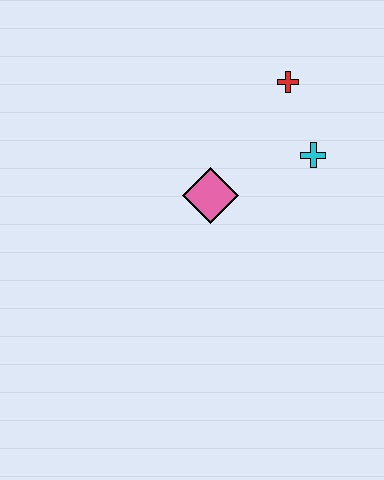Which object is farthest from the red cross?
The pink diamond is farthest from the red cross.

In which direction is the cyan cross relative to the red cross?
The cyan cross is below the red cross.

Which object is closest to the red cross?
The cyan cross is closest to the red cross.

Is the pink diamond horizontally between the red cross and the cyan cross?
No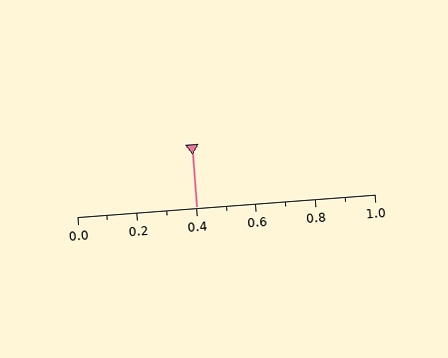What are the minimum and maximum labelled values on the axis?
The axis runs from 0.0 to 1.0.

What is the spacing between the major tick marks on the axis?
The major ticks are spaced 0.2 apart.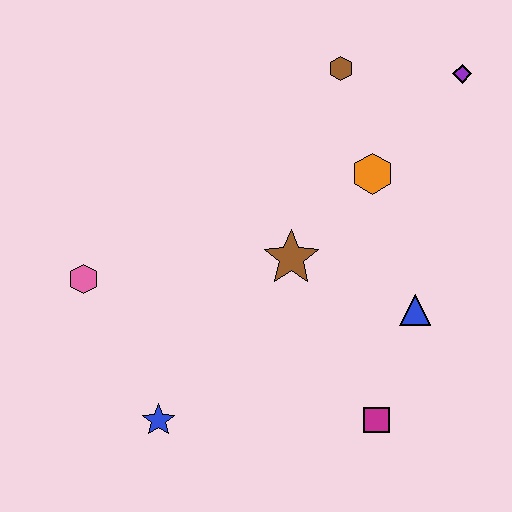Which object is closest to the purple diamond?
The brown hexagon is closest to the purple diamond.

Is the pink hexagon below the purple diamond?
Yes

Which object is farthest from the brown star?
The purple diamond is farthest from the brown star.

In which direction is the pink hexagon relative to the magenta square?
The pink hexagon is to the left of the magenta square.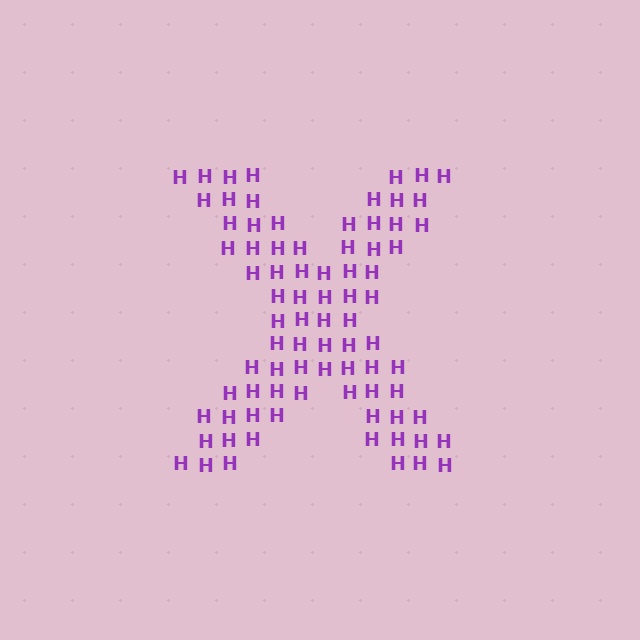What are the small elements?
The small elements are letter H's.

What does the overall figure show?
The overall figure shows the letter X.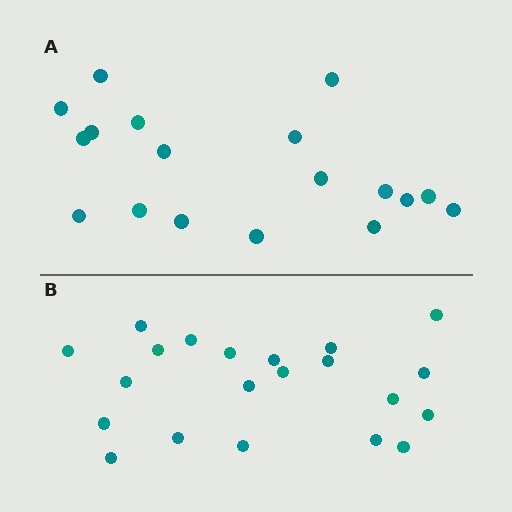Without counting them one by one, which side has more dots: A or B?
Region B (the bottom region) has more dots.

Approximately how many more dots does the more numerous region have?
Region B has just a few more — roughly 2 or 3 more dots than region A.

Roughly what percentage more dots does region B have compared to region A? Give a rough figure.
About 15% more.